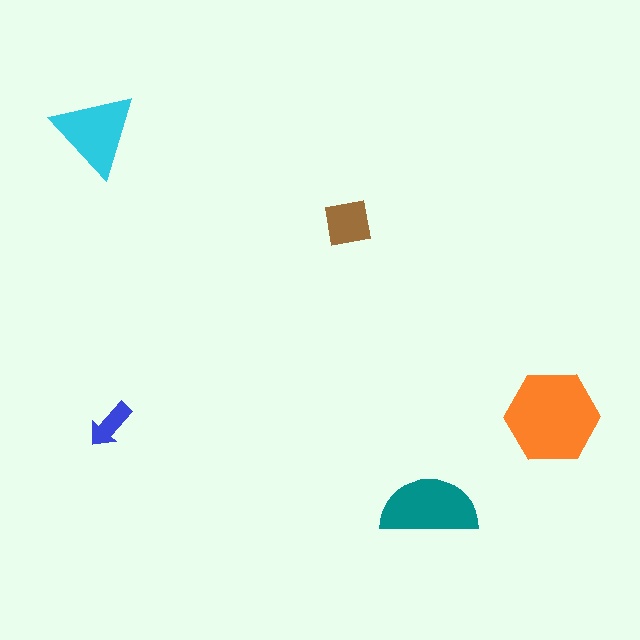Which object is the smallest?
The blue arrow.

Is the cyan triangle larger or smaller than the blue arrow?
Larger.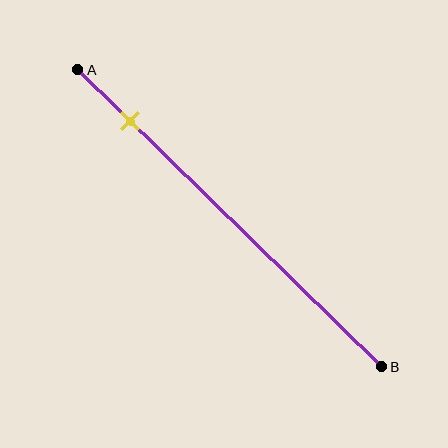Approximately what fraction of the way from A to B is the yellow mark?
The yellow mark is approximately 15% of the way from A to B.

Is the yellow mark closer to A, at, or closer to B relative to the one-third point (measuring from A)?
The yellow mark is closer to point A than the one-third point of segment AB.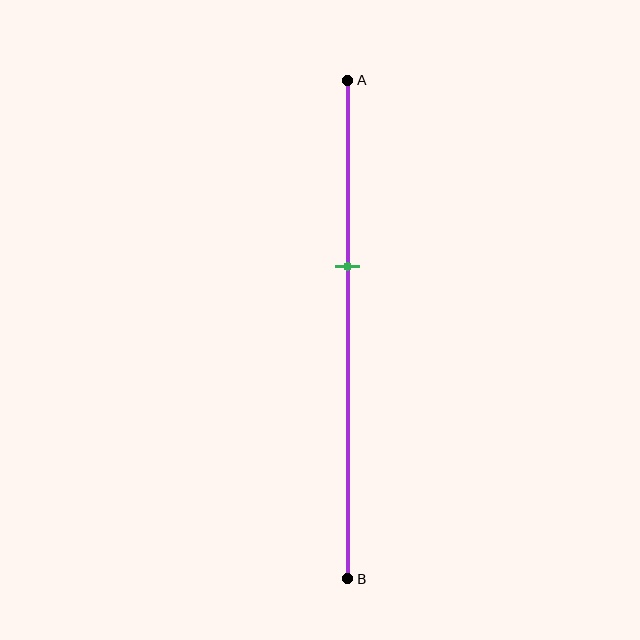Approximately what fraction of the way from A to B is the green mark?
The green mark is approximately 35% of the way from A to B.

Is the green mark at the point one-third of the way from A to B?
No, the mark is at about 35% from A, not at the 33% one-third point.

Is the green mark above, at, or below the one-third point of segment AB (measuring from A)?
The green mark is below the one-third point of segment AB.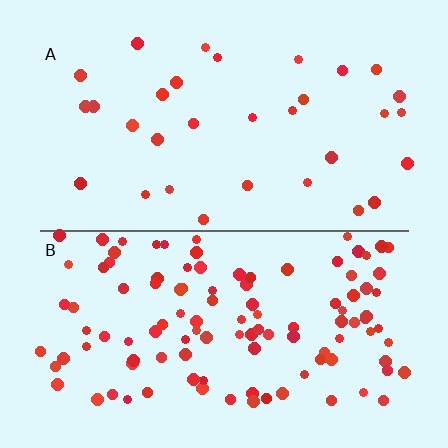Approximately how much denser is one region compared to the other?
Approximately 3.6× — region B over region A.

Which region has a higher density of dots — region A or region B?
B (the bottom).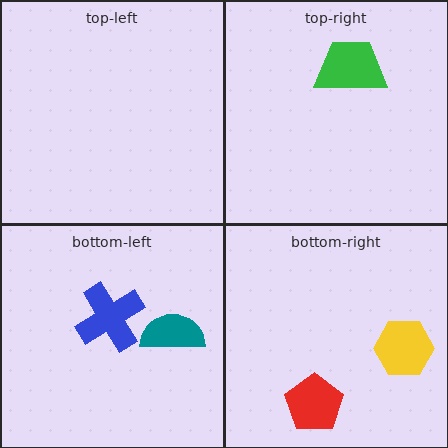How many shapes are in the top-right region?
1.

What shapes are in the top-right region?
The green trapezoid.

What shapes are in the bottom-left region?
The teal semicircle, the blue cross.